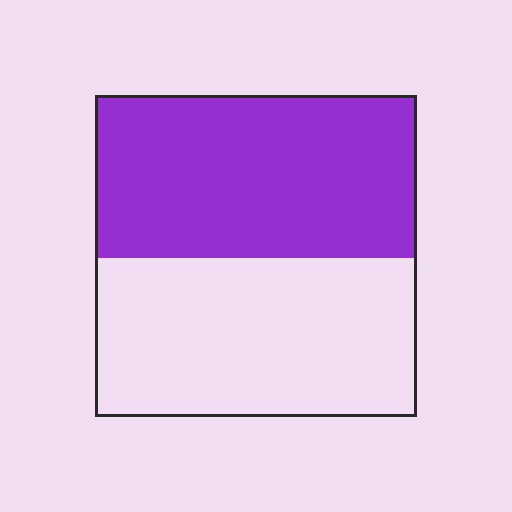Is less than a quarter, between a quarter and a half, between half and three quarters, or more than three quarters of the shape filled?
Between half and three quarters.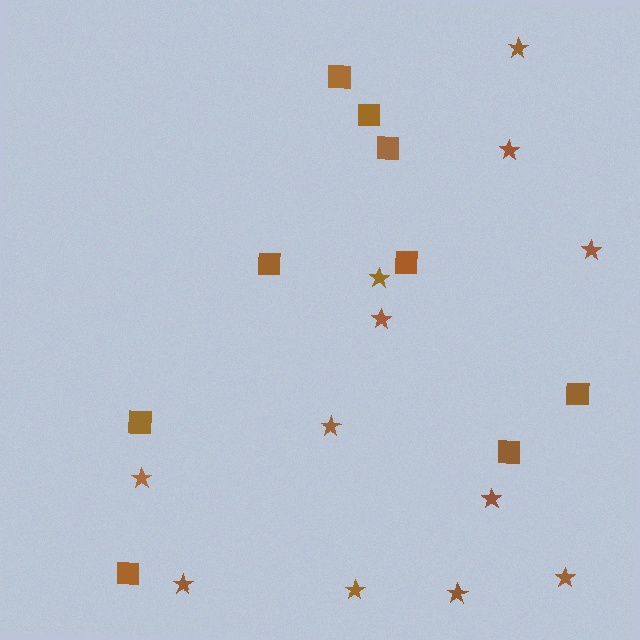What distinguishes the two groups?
There are 2 groups: one group of squares (9) and one group of stars (12).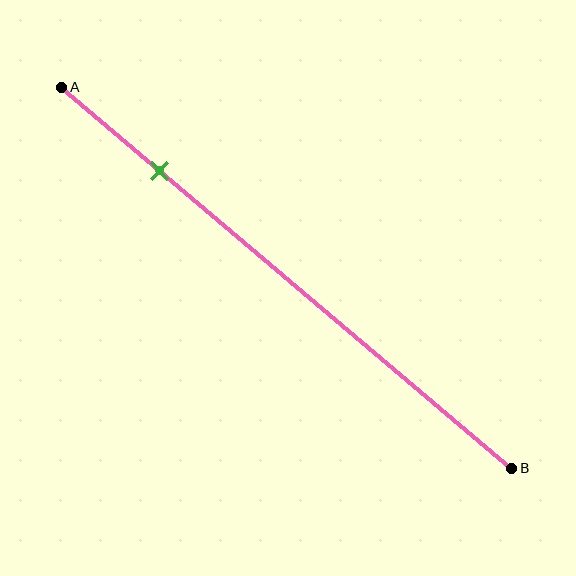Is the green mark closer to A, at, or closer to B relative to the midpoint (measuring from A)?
The green mark is closer to point A than the midpoint of segment AB.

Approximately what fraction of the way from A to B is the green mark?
The green mark is approximately 20% of the way from A to B.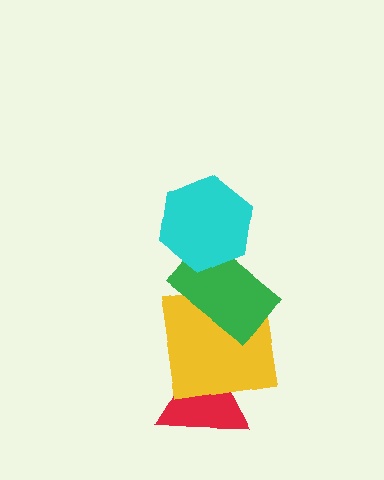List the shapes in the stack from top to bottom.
From top to bottom: the cyan hexagon, the green rectangle, the yellow square, the red triangle.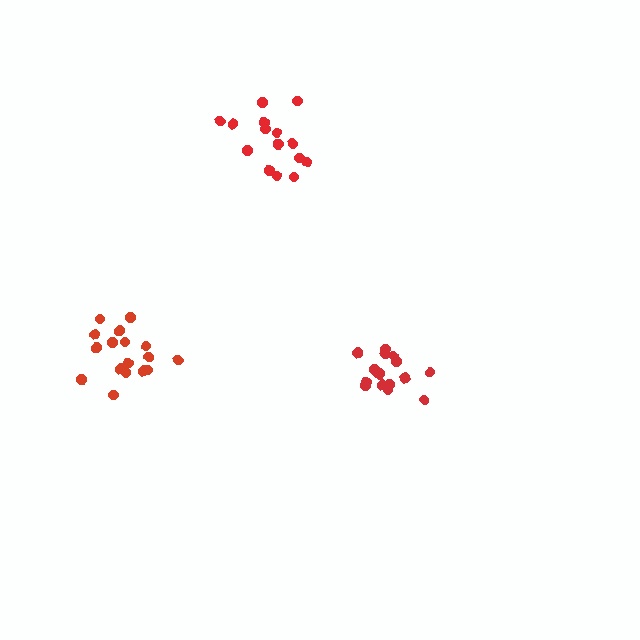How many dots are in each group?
Group 1: 16 dots, Group 2: 17 dots, Group 3: 15 dots (48 total).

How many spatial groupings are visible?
There are 3 spatial groupings.